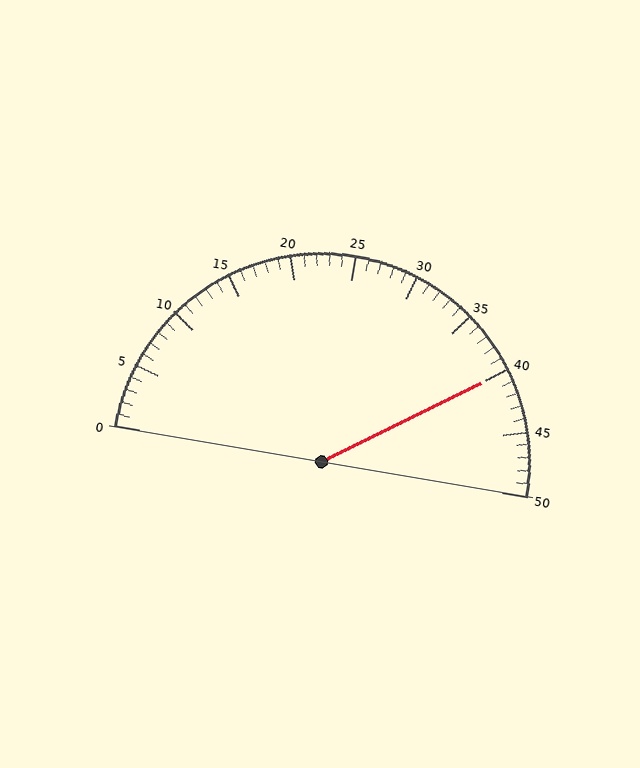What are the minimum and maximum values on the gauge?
The gauge ranges from 0 to 50.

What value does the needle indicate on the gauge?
The needle indicates approximately 40.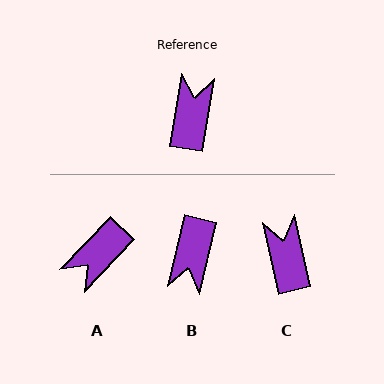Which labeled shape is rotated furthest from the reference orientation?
B, about 176 degrees away.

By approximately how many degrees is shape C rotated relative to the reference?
Approximately 22 degrees counter-clockwise.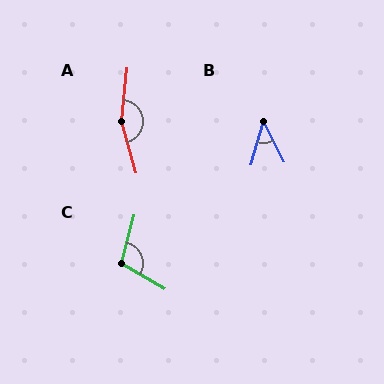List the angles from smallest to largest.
B (43°), C (106°), A (159°).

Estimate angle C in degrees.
Approximately 106 degrees.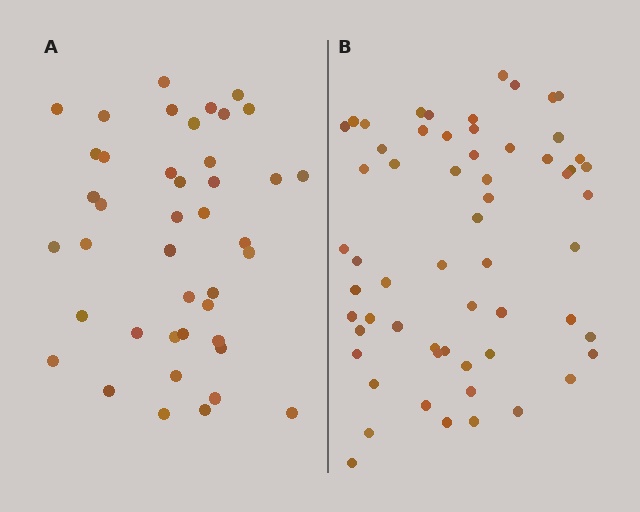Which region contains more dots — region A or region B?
Region B (the right region) has more dots.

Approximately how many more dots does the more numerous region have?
Region B has approximately 20 more dots than region A.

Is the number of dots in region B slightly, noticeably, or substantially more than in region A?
Region B has noticeably more, but not dramatically so. The ratio is roughly 1.4 to 1.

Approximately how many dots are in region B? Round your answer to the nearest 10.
About 60 dots.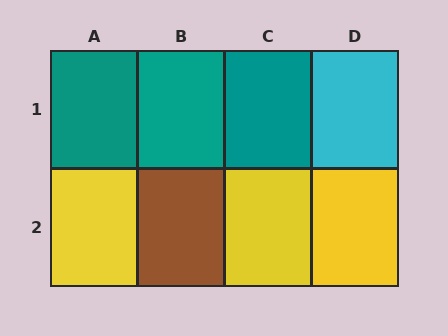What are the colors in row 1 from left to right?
Teal, teal, teal, cyan.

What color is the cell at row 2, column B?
Brown.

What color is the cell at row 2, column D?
Yellow.